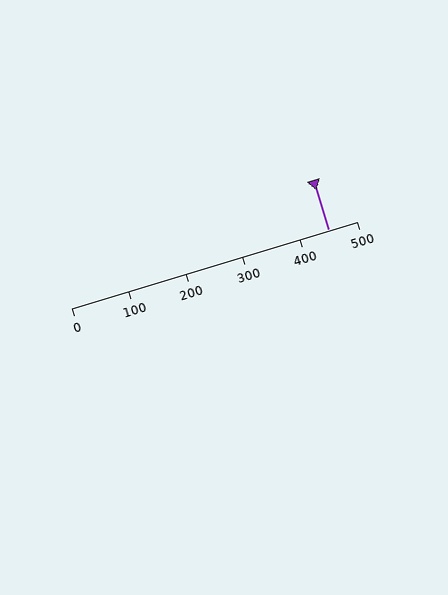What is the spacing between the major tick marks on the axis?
The major ticks are spaced 100 apart.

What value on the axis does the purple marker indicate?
The marker indicates approximately 450.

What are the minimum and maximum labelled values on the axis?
The axis runs from 0 to 500.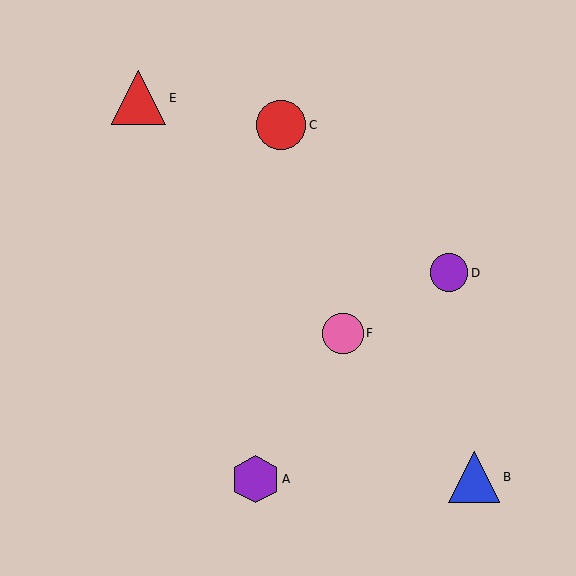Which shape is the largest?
The red triangle (labeled E) is the largest.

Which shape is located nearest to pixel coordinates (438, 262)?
The purple circle (labeled D) at (449, 273) is nearest to that location.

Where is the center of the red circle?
The center of the red circle is at (281, 125).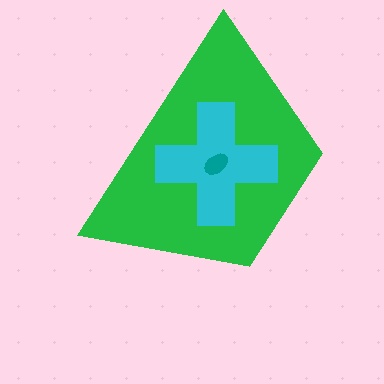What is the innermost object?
The teal ellipse.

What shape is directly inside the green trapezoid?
The cyan cross.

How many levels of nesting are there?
3.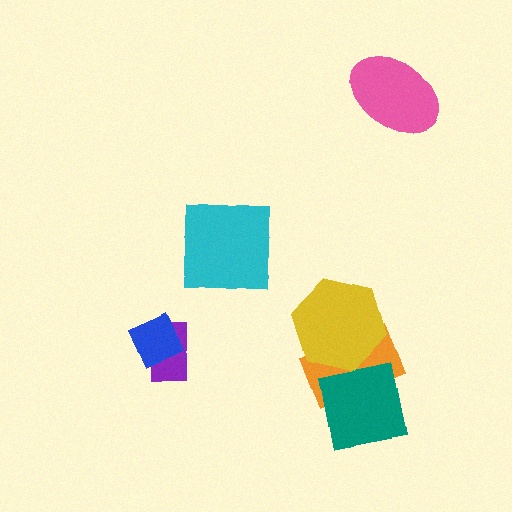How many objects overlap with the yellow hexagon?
1 object overlaps with the yellow hexagon.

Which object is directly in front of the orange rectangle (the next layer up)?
The teal square is directly in front of the orange rectangle.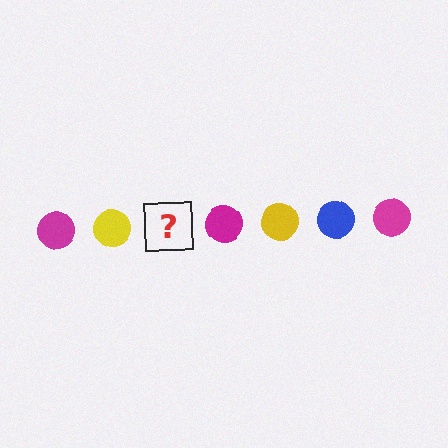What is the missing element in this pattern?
The missing element is a blue circle.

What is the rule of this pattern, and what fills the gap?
The rule is that the pattern cycles through magenta, yellow, blue circles. The gap should be filled with a blue circle.